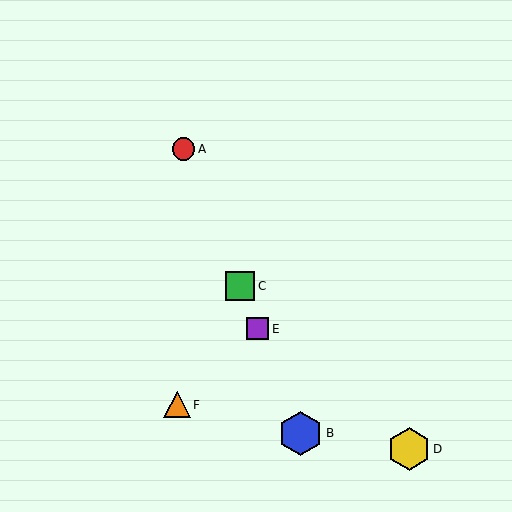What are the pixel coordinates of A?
Object A is at (184, 149).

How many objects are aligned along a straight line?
4 objects (A, B, C, E) are aligned along a straight line.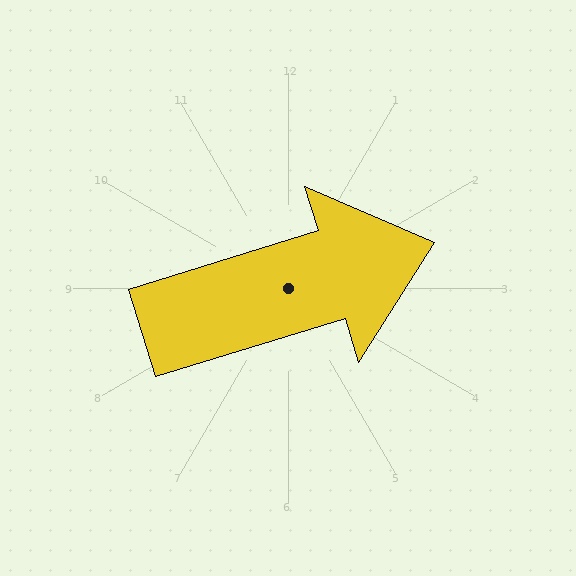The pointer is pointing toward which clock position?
Roughly 2 o'clock.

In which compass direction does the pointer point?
East.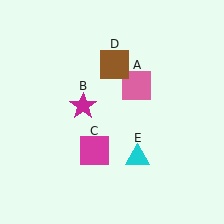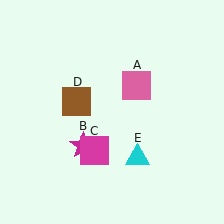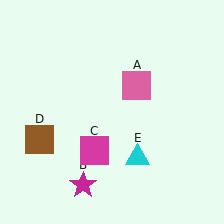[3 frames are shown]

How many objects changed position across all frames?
2 objects changed position: magenta star (object B), brown square (object D).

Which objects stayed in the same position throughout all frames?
Pink square (object A) and magenta square (object C) and cyan triangle (object E) remained stationary.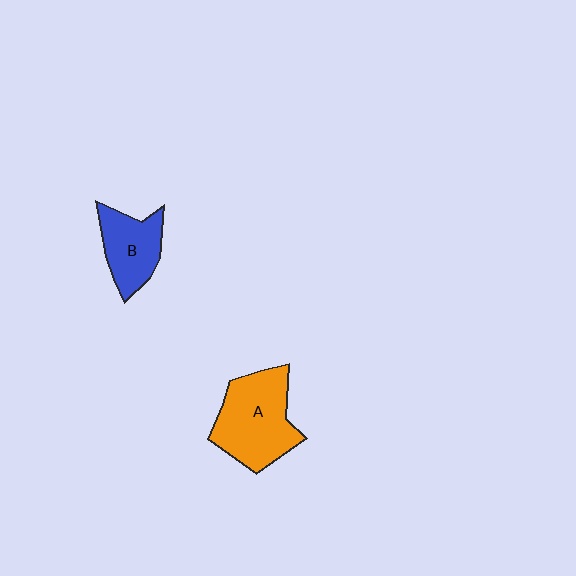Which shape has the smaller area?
Shape B (blue).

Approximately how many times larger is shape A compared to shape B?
Approximately 1.5 times.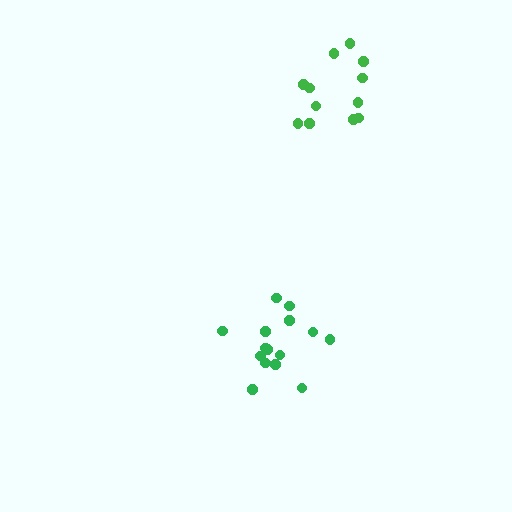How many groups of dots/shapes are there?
There are 2 groups.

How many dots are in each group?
Group 1: 15 dots, Group 2: 12 dots (27 total).